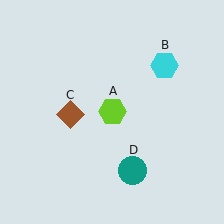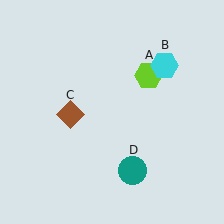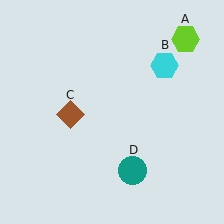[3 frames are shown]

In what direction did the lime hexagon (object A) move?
The lime hexagon (object A) moved up and to the right.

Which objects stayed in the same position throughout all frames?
Cyan hexagon (object B) and brown diamond (object C) and teal circle (object D) remained stationary.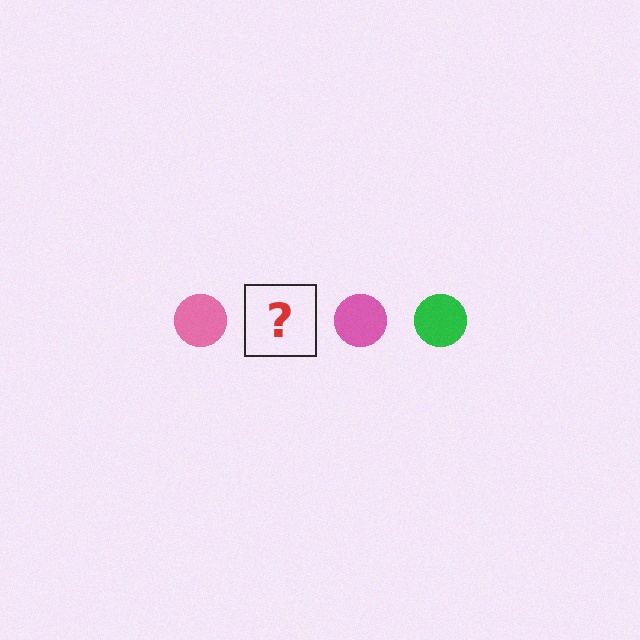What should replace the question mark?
The question mark should be replaced with a green circle.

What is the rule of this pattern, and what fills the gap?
The rule is that the pattern cycles through pink, green circles. The gap should be filled with a green circle.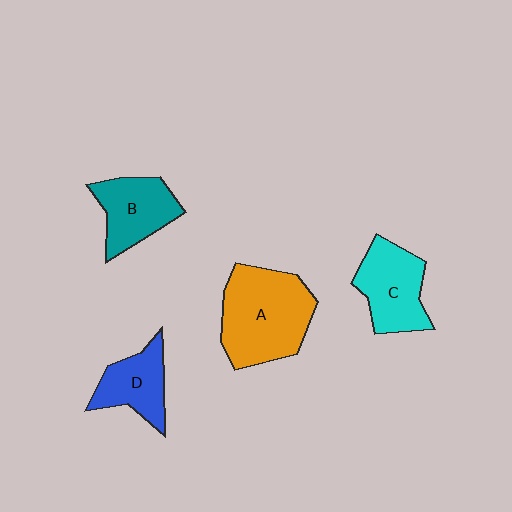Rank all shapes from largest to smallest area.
From largest to smallest: A (orange), C (cyan), B (teal), D (blue).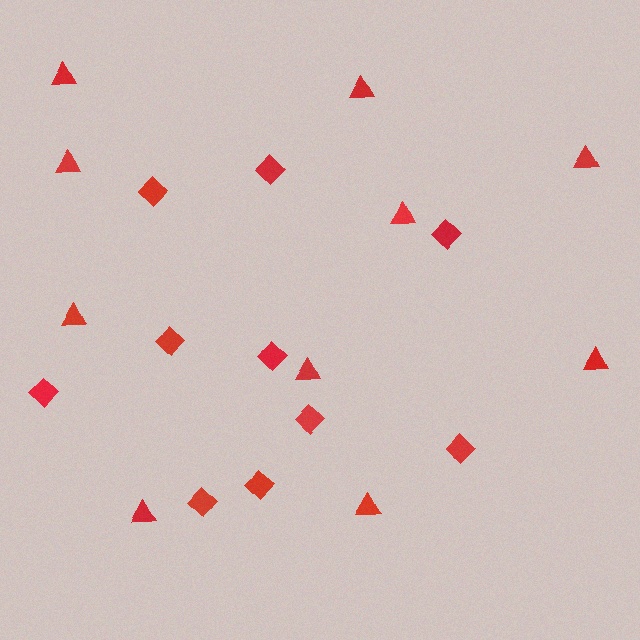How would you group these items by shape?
There are 2 groups: one group of diamonds (10) and one group of triangles (10).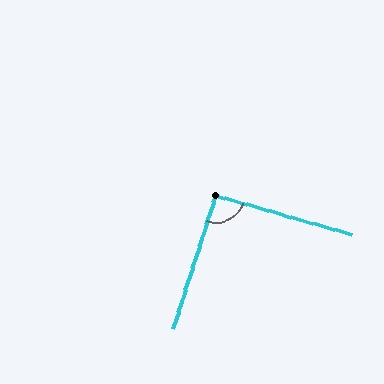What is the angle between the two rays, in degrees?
Approximately 91 degrees.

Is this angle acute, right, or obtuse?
It is approximately a right angle.